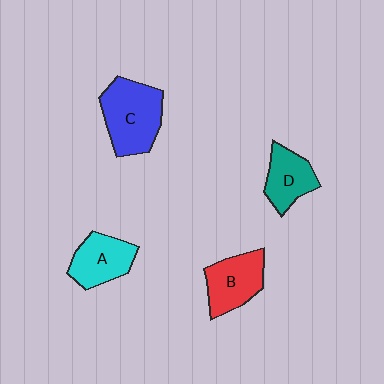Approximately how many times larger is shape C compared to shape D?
Approximately 1.6 times.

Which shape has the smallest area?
Shape D (teal).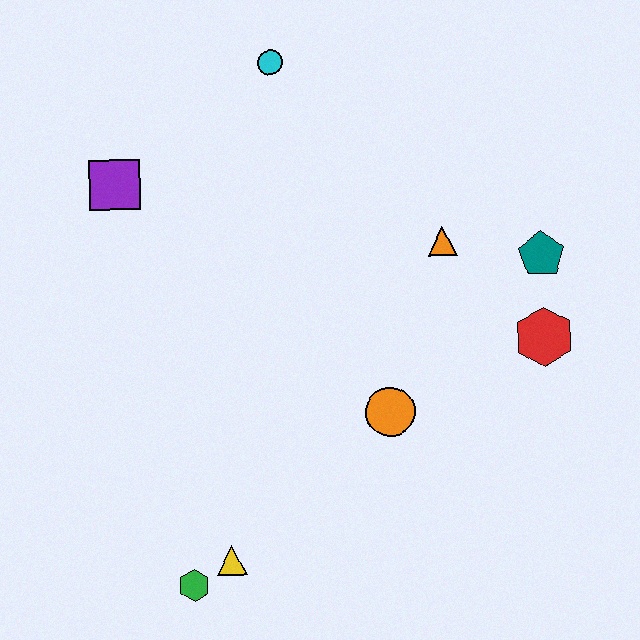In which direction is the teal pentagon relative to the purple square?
The teal pentagon is to the right of the purple square.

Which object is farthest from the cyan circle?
The green hexagon is farthest from the cyan circle.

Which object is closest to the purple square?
The cyan circle is closest to the purple square.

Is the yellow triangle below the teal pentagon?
Yes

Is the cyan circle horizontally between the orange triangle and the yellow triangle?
Yes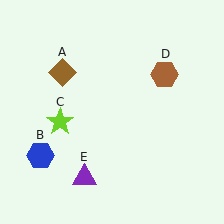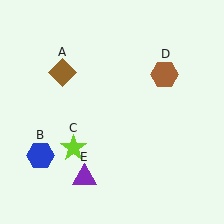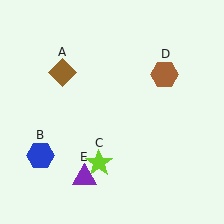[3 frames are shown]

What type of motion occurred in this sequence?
The lime star (object C) rotated counterclockwise around the center of the scene.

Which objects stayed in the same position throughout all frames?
Brown diamond (object A) and blue hexagon (object B) and brown hexagon (object D) and purple triangle (object E) remained stationary.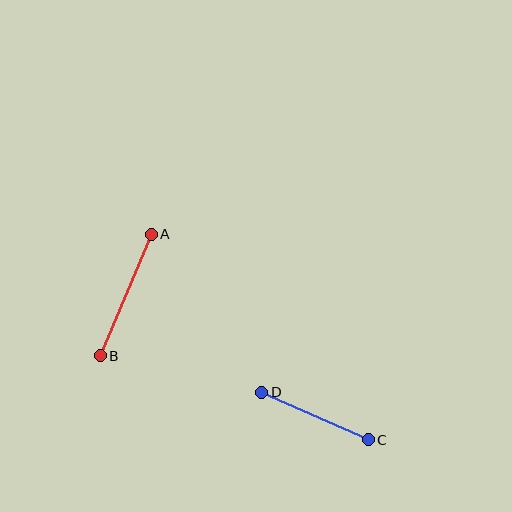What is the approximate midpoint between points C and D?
The midpoint is at approximately (315, 416) pixels.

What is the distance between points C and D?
The distance is approximately 117 pixels.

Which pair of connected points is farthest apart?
Points A and B are farthest apart.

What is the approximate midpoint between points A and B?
The midpoint is at approximately (126, 295) pixels.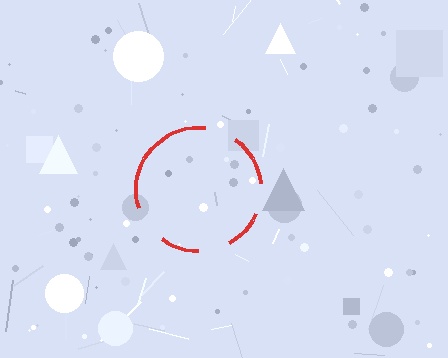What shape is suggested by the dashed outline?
The dashed outline suggests a circle.